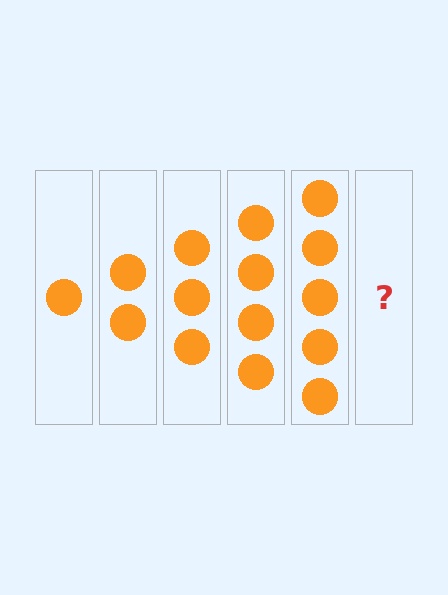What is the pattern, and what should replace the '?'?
The pattern is that each step adds one more circle. The '?' should be 6 circles.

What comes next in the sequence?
The next element should be 6 circles.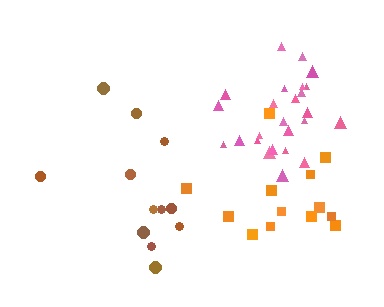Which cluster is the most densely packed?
Pink.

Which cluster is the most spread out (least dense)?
Brown.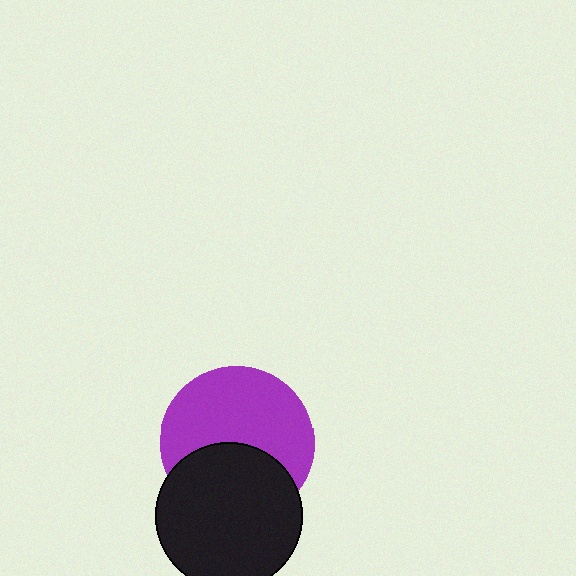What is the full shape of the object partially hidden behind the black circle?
The partially hidden object is a purple circle.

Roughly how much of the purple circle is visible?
About half of it is visible (roughly 61%).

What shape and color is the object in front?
The object in front is a black circle.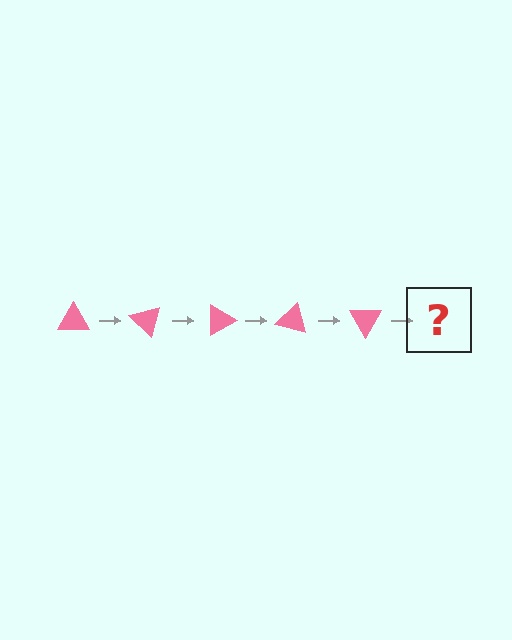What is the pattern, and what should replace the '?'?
The pattern is that the triangle rotates 45 degrees each step. The '?' should be a pink triangle rotated 225 degrees.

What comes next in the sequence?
The next element should be a pink triangle rotated 225 degrees.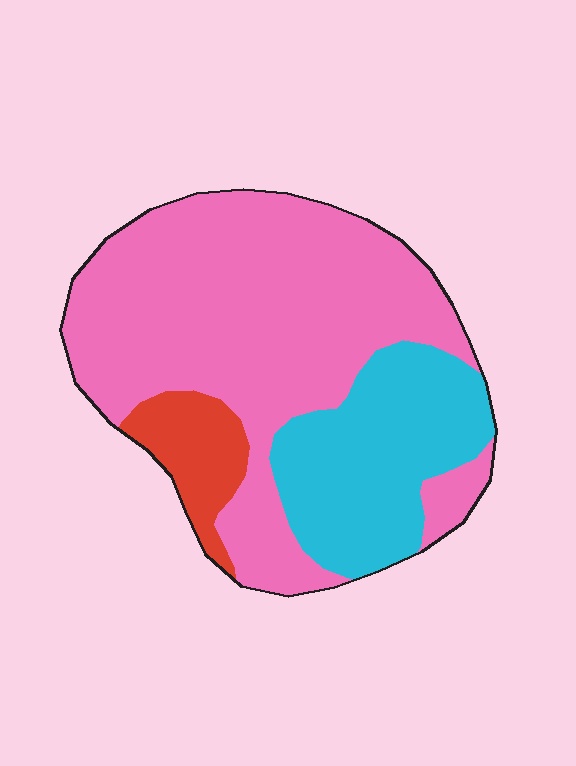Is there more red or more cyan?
Cyan.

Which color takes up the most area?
Pink, at roughly 65%.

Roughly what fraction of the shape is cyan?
Cyan covers around 25% of the shape.